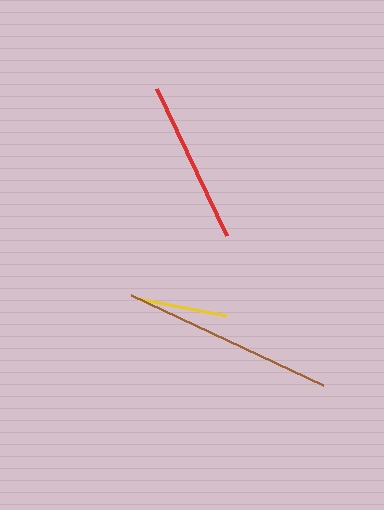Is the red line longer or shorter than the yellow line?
The red line is longer than the yellow line.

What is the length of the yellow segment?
The yellow segment is approximately 91 pixels long.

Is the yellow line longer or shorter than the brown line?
The brown line is longer than the yellow line.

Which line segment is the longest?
The brown line is the longest at approximately 212 pixels.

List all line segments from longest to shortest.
From longest to shortest: brown, red, yellow.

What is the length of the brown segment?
The brown segment is approximately 212 pixels long.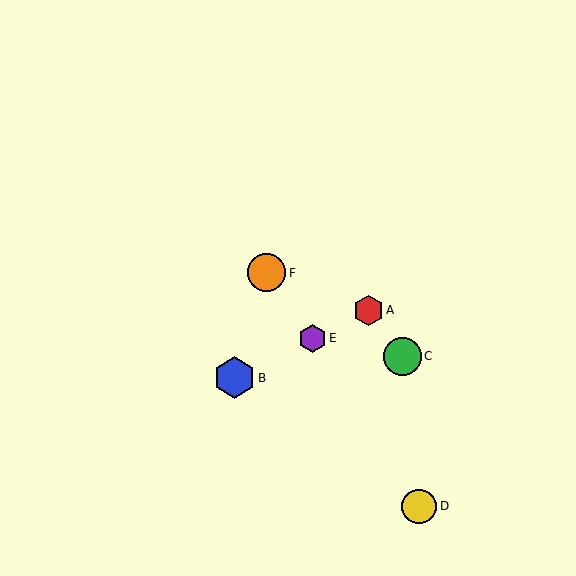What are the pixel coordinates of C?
Object C is at (403, 356).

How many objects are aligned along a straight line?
3 objects (A, B, E) are aligned along a straight line.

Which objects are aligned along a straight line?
Objects A, B, E are aligned along a straight line.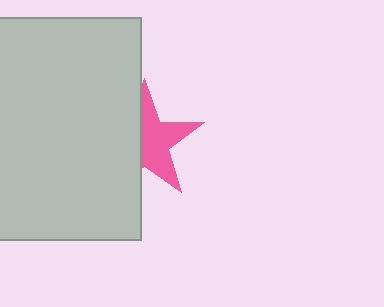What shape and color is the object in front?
The object in front is a light gray rectangle.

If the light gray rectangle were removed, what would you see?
You would see the complete pink star.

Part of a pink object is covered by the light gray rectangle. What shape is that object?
It is a star.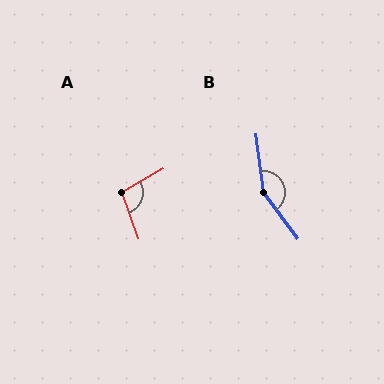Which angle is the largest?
B, at approximately 150 degrees.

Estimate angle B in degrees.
Approximately 150 degrees.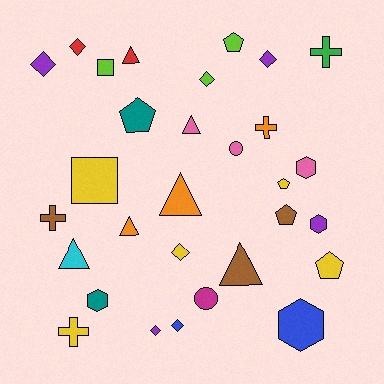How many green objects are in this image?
There is 1 green object.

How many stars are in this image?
There are no stars.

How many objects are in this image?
There are 30 objects.